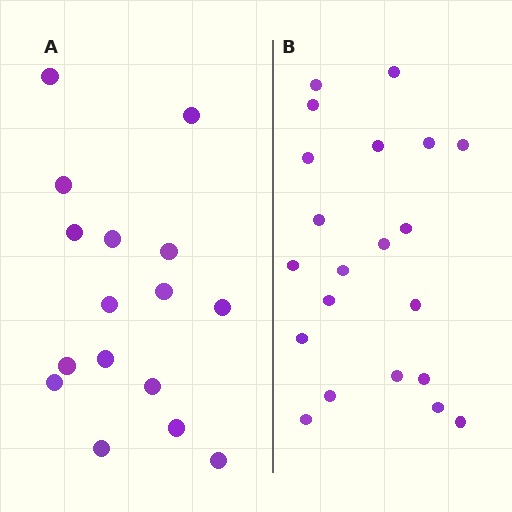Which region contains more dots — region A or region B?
Region B (the right region) has more dots.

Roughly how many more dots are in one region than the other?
Region B has about 5 more dots than region A.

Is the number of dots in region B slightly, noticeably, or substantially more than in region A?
Region B has noticeably more, but not dramatically so. The ratio is roughly 1.3 to 1.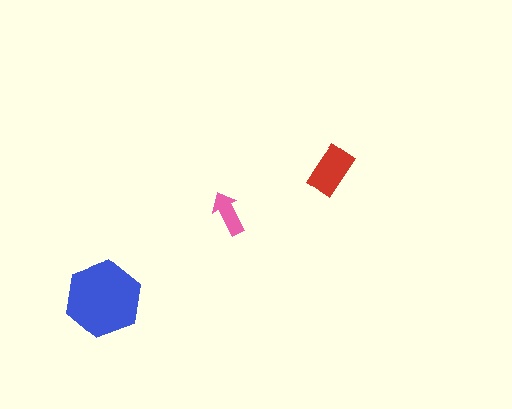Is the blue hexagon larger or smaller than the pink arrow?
Larger.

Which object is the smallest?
The pink arrow.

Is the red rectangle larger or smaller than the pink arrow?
Larger.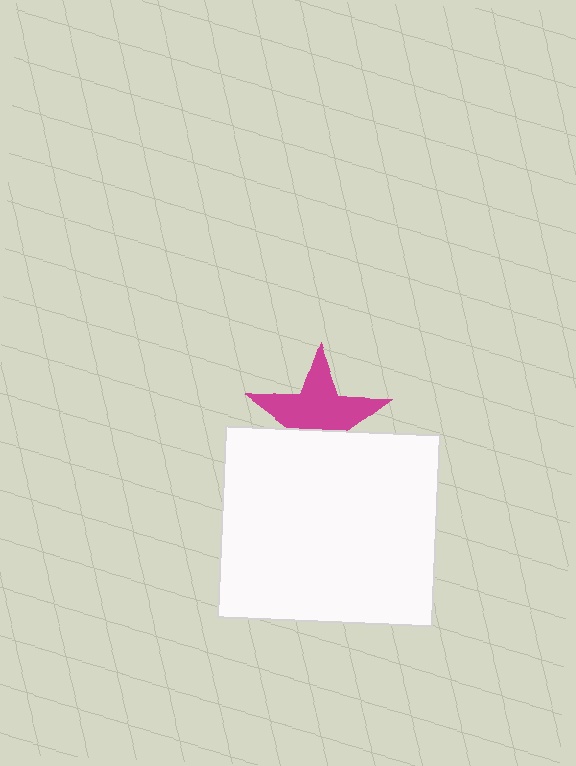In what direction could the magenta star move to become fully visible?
The magenta star could move up. That would shift it out from behind the white rectangle entirely.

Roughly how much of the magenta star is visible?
About half of it is visible (roughly 63%).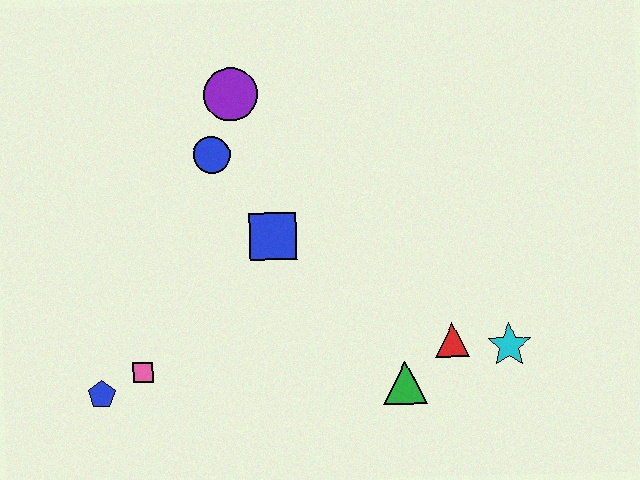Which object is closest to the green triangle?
The red triangle is closest to the green triangle.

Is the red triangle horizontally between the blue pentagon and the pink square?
No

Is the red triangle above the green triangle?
Yes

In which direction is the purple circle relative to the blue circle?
The purple circle is above the blue circle.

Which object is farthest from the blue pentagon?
The cyan star is farthest from the blue pentagon.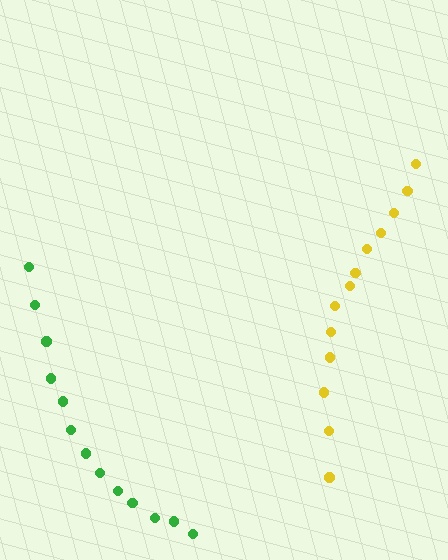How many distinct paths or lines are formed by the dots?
There are 2 distinct paths.